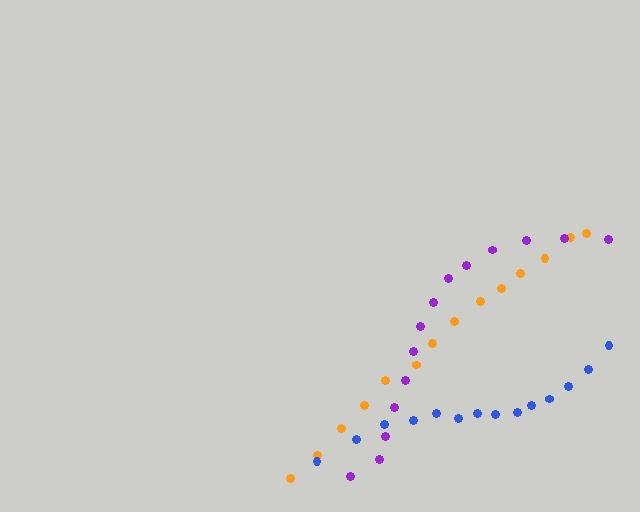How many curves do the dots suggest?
There are 3 distinct paths.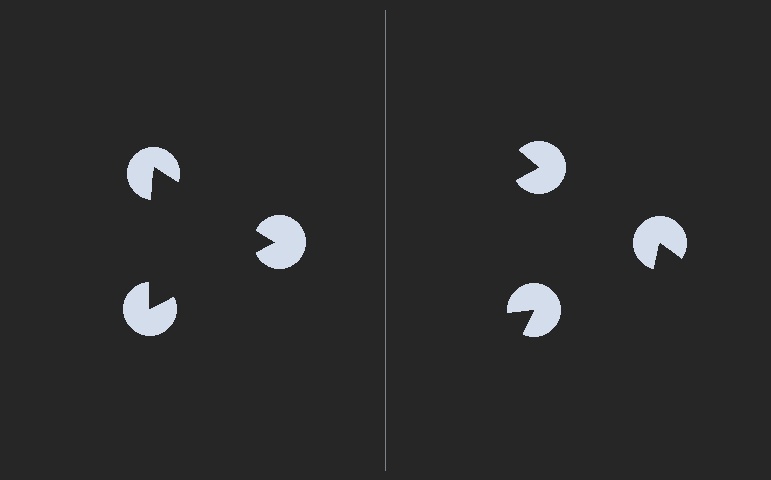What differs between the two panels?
The pac-man discs are positioned identically on both sides; only the wedge orientations differ. On the left they align to a triangle; on the right they are misaligned.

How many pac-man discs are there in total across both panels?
6 — 3 on each side.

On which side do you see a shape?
An illusory triangle appears on the left side. On the right side the wedge cuts are rotated, so no coherent shape forms.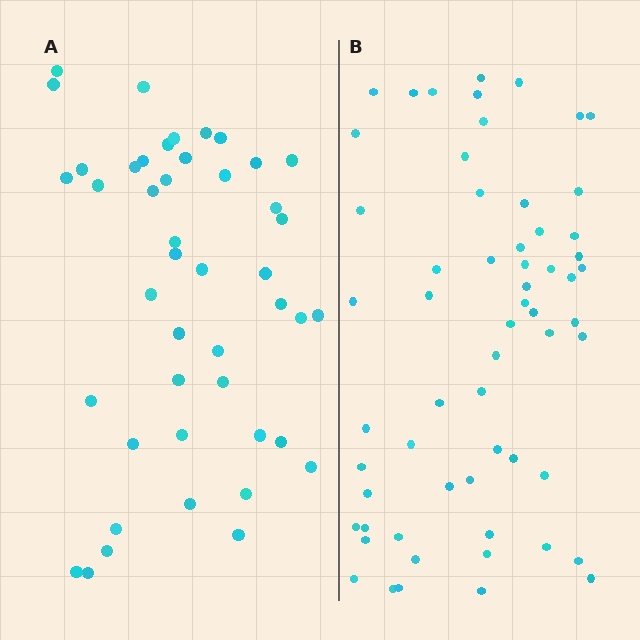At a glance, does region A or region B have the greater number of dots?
Region B (the right region) has more dots.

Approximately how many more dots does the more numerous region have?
Region B has approximately 15 more dots than region A.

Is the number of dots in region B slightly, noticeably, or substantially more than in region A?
Region B has noticeably more, but not dramatically so. The ratio is roughly 1.3 to 1.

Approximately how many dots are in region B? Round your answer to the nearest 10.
About 60 dots.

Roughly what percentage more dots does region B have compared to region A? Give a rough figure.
About 35% more.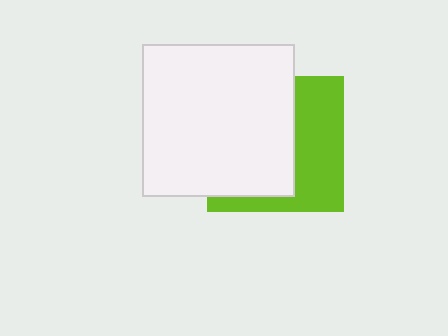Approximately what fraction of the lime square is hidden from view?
Roughly 58% of the lime square is hidden behind the white square.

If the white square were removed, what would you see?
You would see the complete lime square.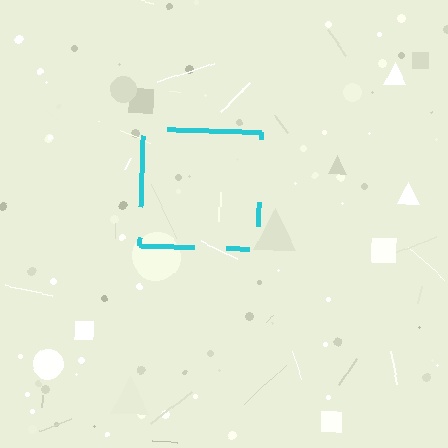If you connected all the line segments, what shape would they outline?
They would outline a square.